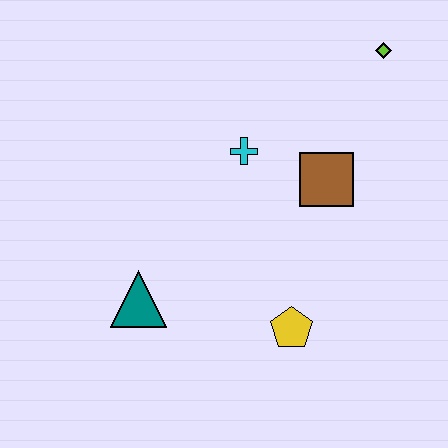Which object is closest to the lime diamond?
The brown square is closest to the lime diamond.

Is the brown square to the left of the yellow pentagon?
No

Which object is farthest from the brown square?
The teal triangle is farthest from the brown square.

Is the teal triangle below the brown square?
Yes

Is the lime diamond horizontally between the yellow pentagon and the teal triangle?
No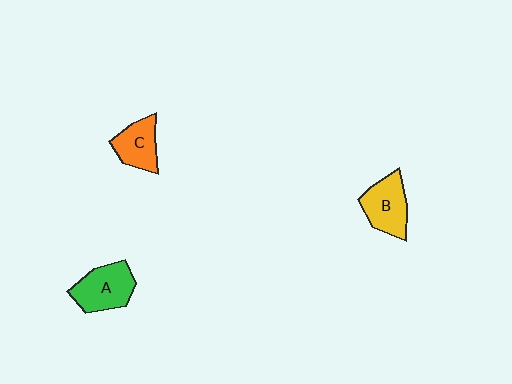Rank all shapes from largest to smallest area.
From largest to smallest: A (green), B (yellow), C (orange).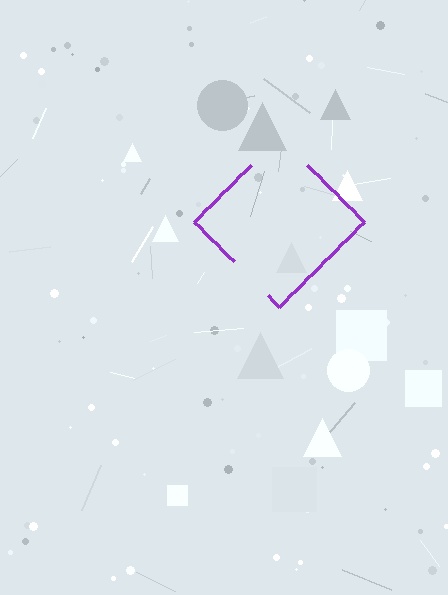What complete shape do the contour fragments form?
The contour fragments form a diamond.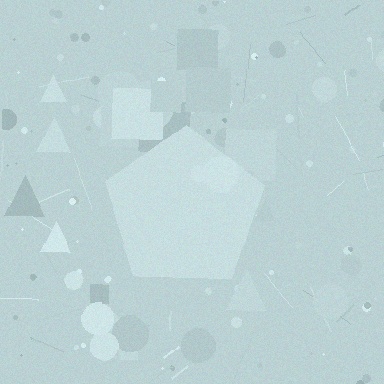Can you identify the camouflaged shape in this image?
The camouflaged shape is a pentagon.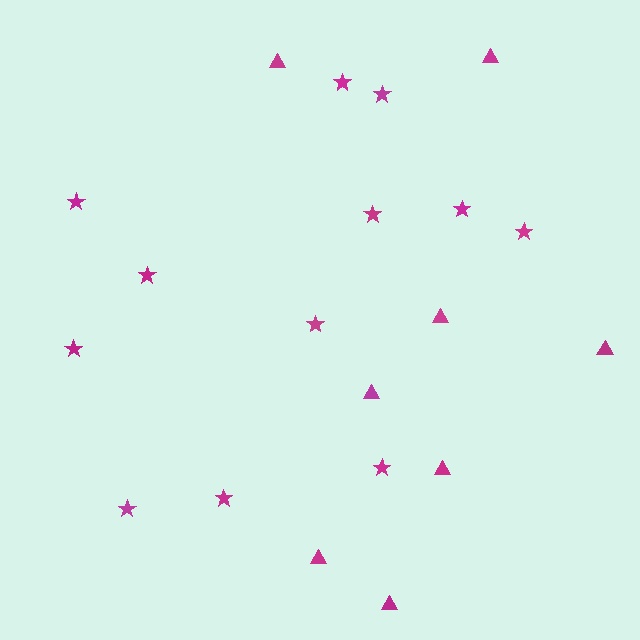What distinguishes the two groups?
There are 2 groups: one group of stars (12) and one group of triangles (8).